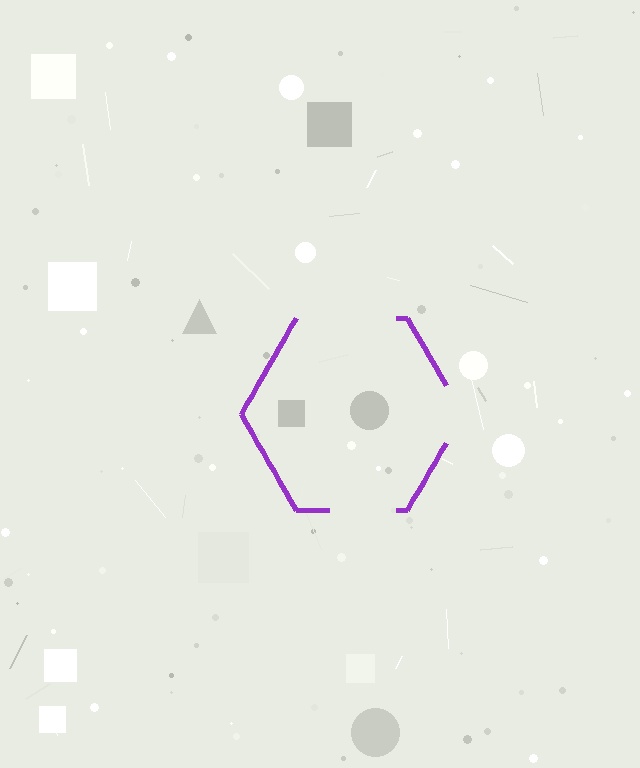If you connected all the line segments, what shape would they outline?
They would outline a hexagon.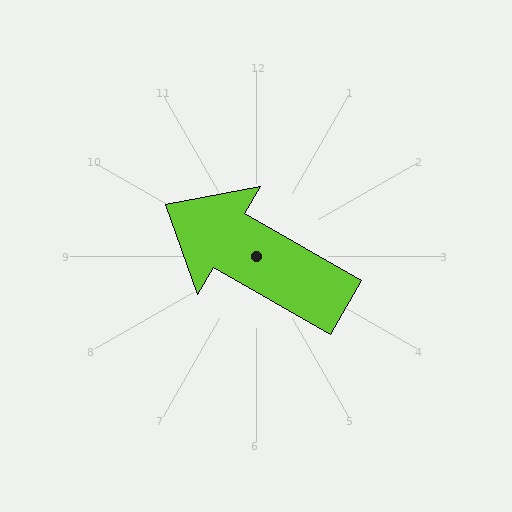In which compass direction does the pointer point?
Northwest.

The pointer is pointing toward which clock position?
Roughly 10 o'clock.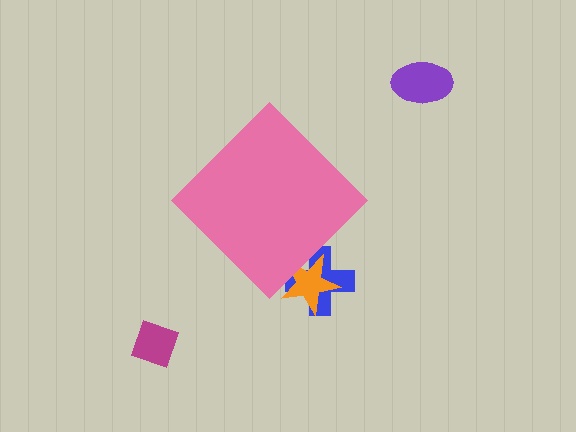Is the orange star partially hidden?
Yes, the orange star is partially hidden behind the pink diamond.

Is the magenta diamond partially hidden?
No, the magenta diamond is fully visible.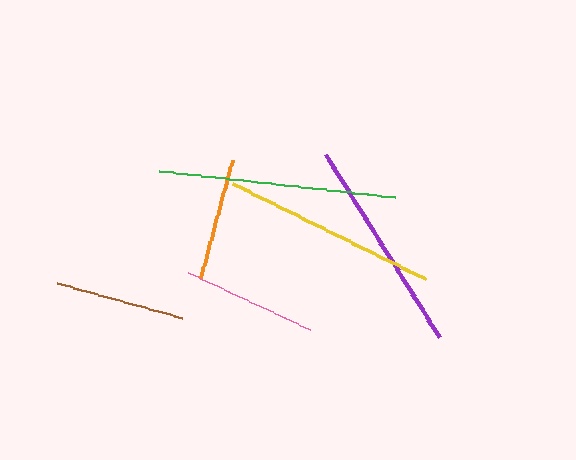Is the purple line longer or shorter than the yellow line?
The yellow line is longer than the purple line.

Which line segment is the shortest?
The orange line is the shortest at approximately 122 pixels.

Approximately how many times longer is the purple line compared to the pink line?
The purple line is approximately 1.6 times the length of the pink line.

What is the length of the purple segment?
The purple segment is approximately 214 pixels long.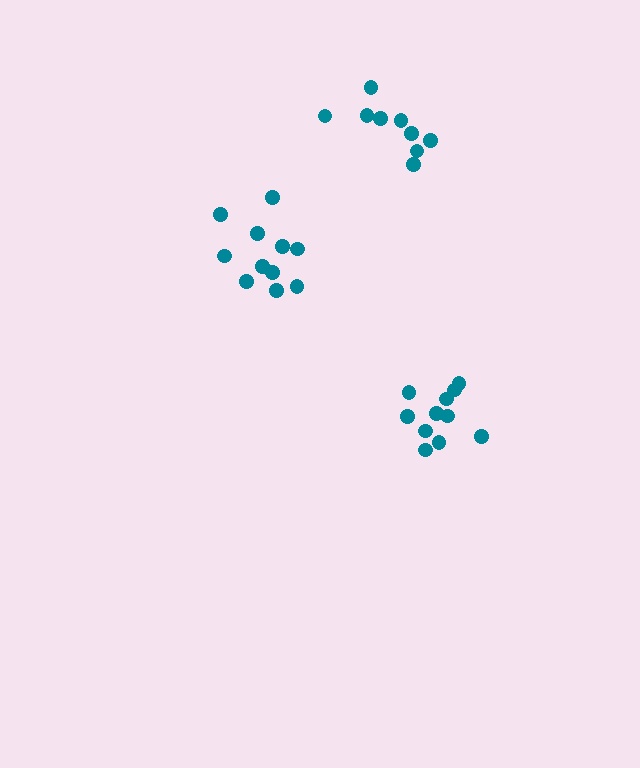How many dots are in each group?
Group 1: 11 dots, Group 2: 9 dots, Group 3: 11 dots (31 total).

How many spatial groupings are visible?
There are 3 spatial groupings.